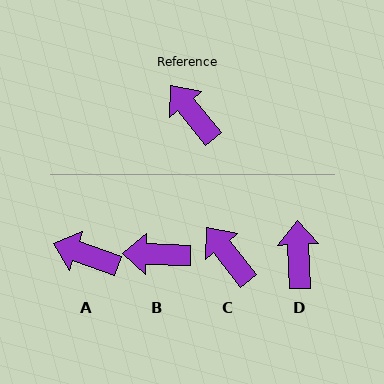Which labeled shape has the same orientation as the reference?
C.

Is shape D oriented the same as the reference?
No, it is off by about 36 degrees.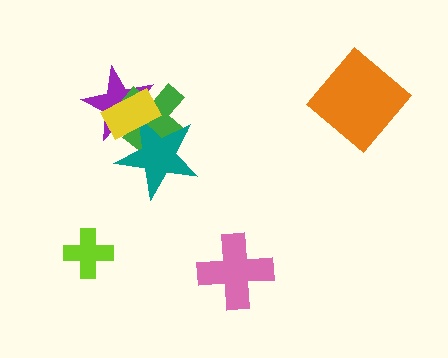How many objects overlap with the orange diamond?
0 objects overlap with the orange diamond.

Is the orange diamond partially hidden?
No, no other shape covers it.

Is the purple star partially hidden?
Yes, it is partially covered by another shape.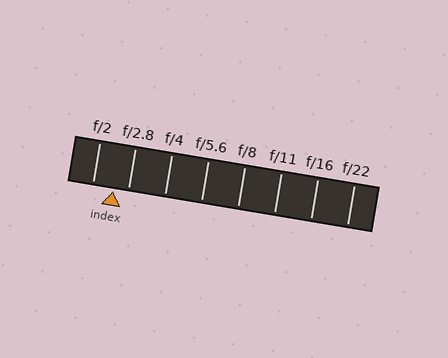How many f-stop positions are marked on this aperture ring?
There are 8 f-stop positions marked.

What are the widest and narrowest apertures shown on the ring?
The widest aperture shown is f/2 and the narrowest is f/22.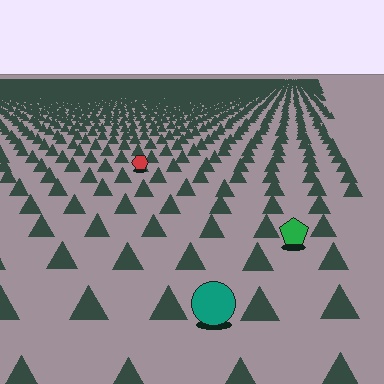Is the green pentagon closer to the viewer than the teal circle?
No. The teal circle is closer — you can tell from the texture gradient: the ground texture is coarser near it.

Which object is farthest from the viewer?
The red hexagon is farthest from the viewer. It appears smaller and the ground texture around it is denser.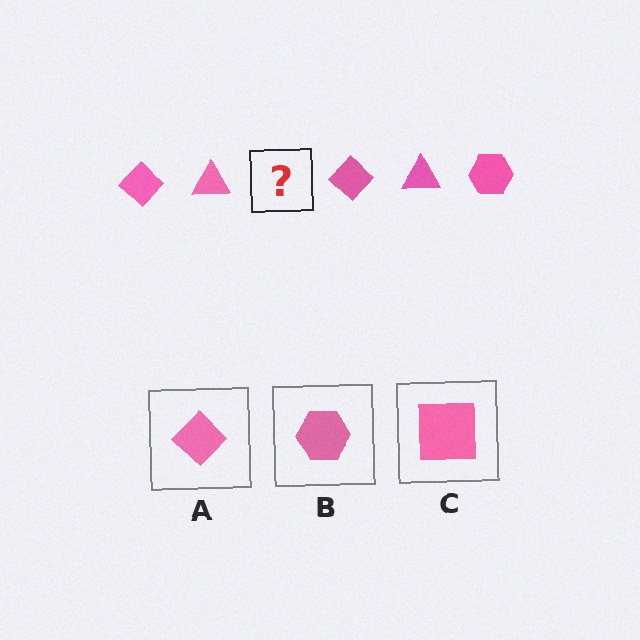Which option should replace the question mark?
Option B.